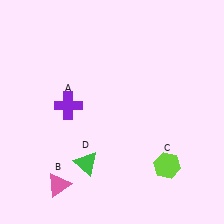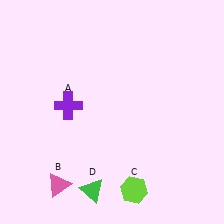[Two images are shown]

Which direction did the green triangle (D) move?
The green triangle (D) moved down.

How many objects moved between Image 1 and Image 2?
2 objects moved between the two images.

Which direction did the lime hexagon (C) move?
The lime hexagon (C) moved left.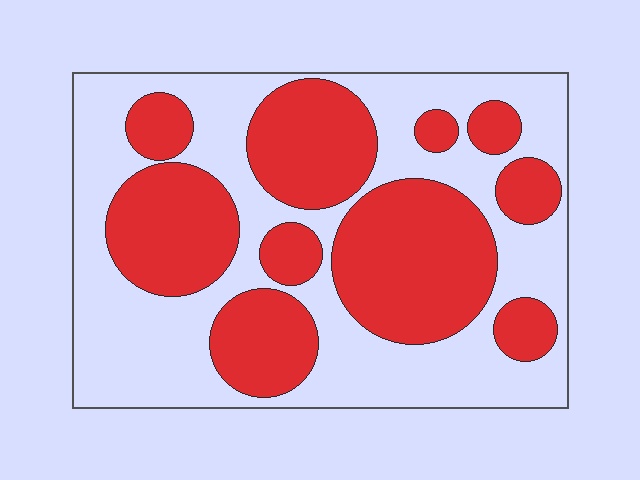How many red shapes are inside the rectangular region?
10.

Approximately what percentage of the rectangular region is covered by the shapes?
Approximately 45%.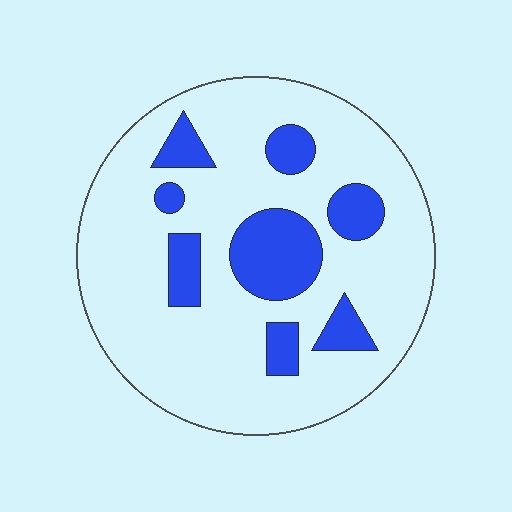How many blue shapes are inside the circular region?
8.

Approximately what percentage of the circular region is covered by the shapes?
Approximately 20%.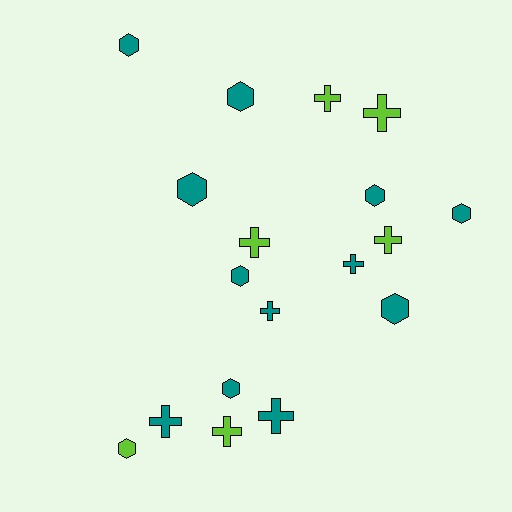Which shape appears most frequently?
Hexagon, with 9 objects.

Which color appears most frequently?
Teal, with 12 objects.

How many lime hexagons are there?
There is 1 lime hexagon.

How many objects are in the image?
There are 18 objects.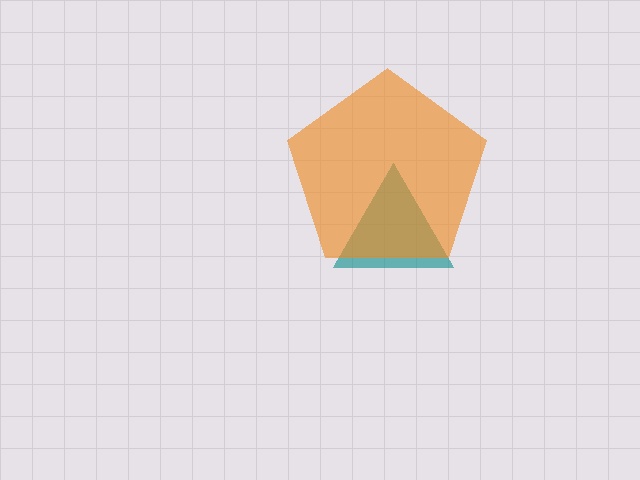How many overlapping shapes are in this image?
There are 2 overlapping shapes in the image.